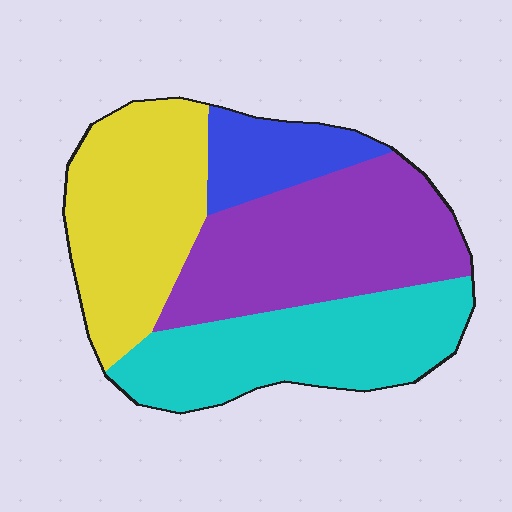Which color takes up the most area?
Purple, at roughly 35%.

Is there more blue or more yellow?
Yellow.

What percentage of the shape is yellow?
Yellow covers around 30% of the shape.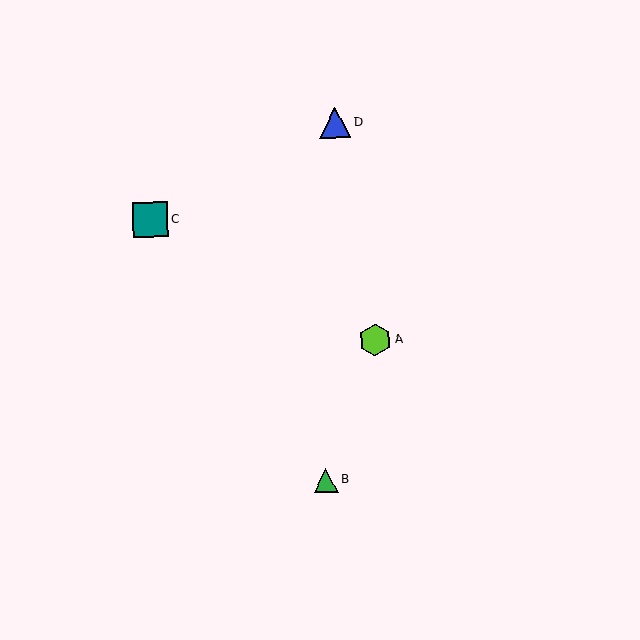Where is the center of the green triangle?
The center of the green triangle is at (326, 480).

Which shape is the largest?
The teal square (labeled C) is the largest.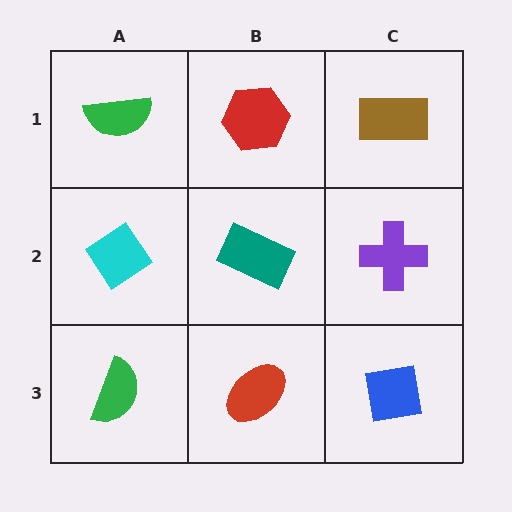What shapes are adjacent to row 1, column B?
A teal rectangle (row 2, column B), a green semicircle (row 1, column A), a brown rectangle (row 1, column C).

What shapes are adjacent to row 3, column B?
A teal rectangle (row 2, column B), a green semicircle (row 3, column A), a blue square (row 3, column C).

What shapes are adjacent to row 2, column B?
A red hexagon (row 1, column B), a red ellipse (row 3, column B), a cyan diamond (row 2, column A), a purple cross (row 2, column C).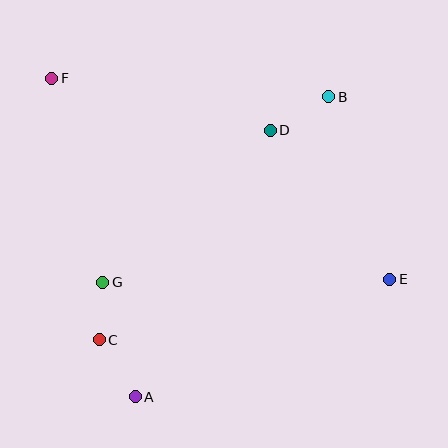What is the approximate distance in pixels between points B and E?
The distance between B and E is approximately 192 pixels.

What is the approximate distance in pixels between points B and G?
The distance between B and G is approximately 292 pixels.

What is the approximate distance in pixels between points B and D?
The distance between B and D is approximately 67 pixels.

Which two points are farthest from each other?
Points E and F are farthest from each other.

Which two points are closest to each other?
Points C and G are closest to each other.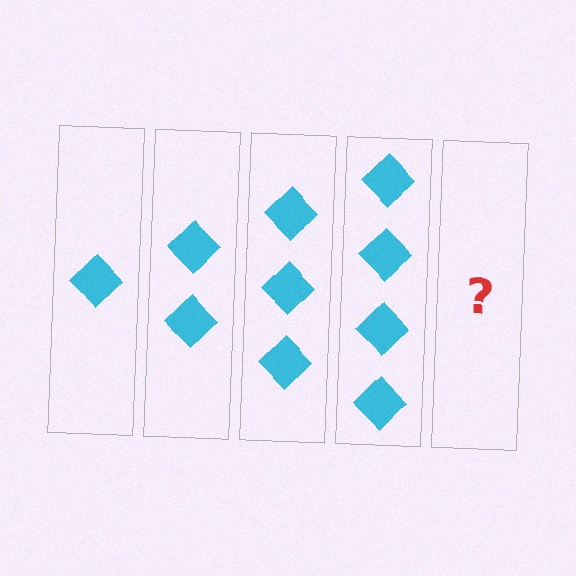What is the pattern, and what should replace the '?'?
The pattern is that each step adds one more diamond. The '?' should be 5 diamonds.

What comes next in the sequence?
The next element should be 5 diamonds.